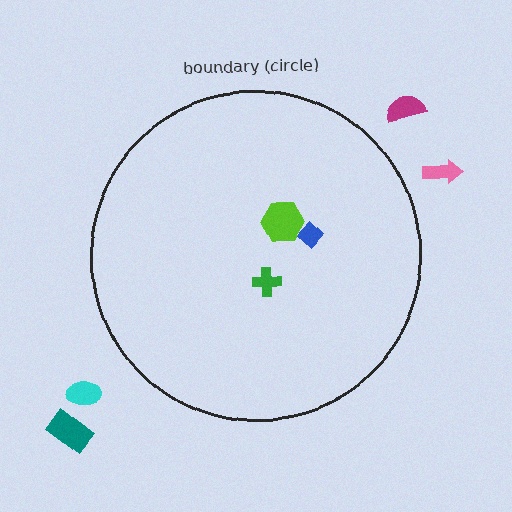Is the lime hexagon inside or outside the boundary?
Inside.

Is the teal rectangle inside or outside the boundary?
Outside.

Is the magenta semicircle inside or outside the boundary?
Outside.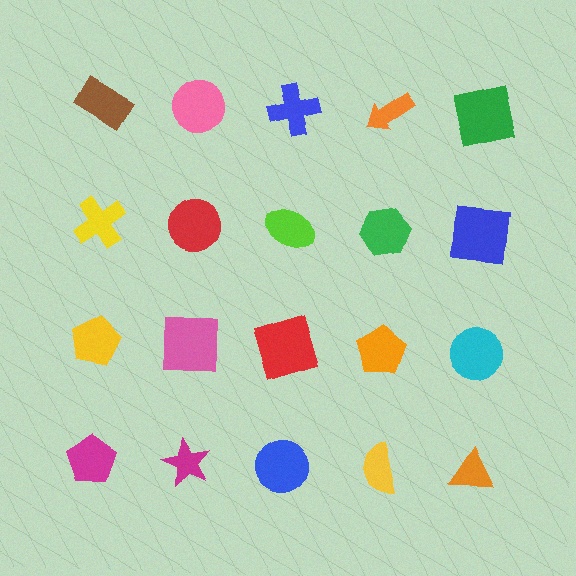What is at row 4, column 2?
A magenta star.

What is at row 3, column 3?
A red square.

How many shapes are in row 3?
5 shapes.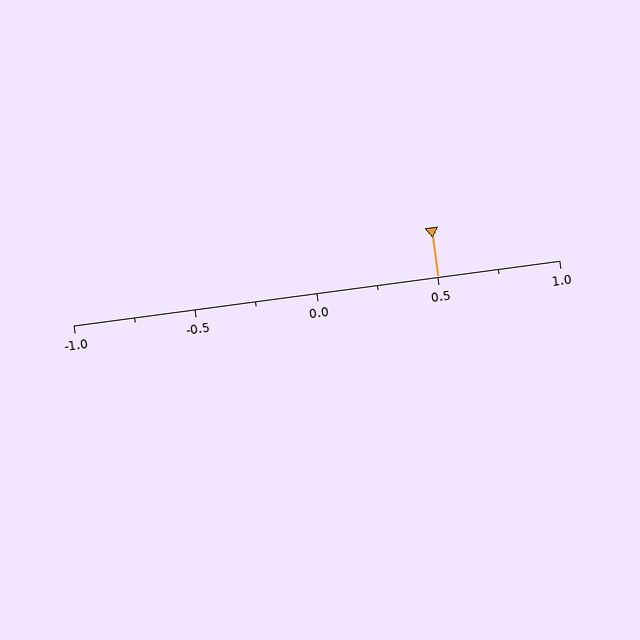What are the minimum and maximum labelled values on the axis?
The axis runs from -1.0 to 1.0.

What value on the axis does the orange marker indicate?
The marker indicates approximately 0.5.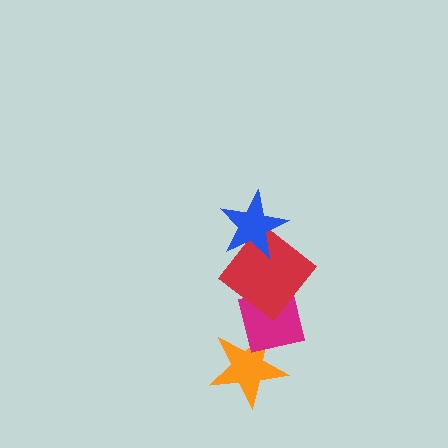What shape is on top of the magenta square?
The red diamond is on top of the magenta square.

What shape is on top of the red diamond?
The blue star is on top of the red diamond.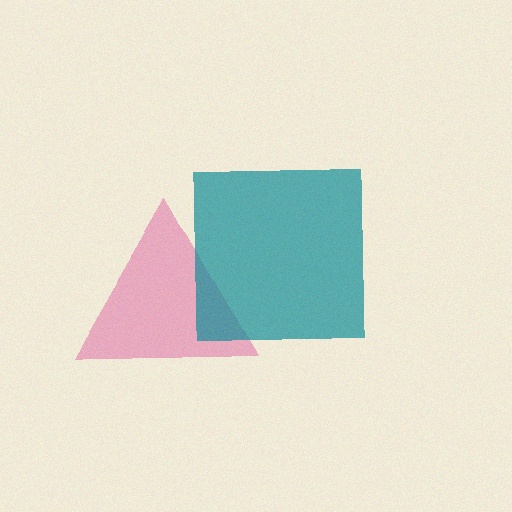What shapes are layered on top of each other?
The layered shapes are: a pink triangle, a teal square.